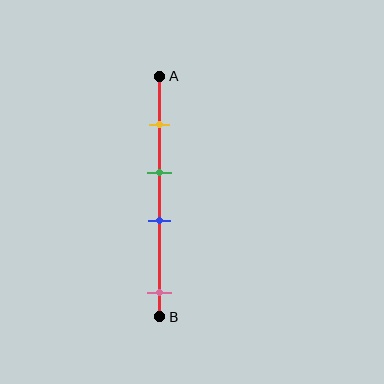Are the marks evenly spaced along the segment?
No, the marks are not evenly spaced.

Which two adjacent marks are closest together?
The green and blue marks are the closest adjacent pair.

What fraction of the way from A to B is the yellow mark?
The yellow mark is approximately 20% (0.2) of the way from A to B.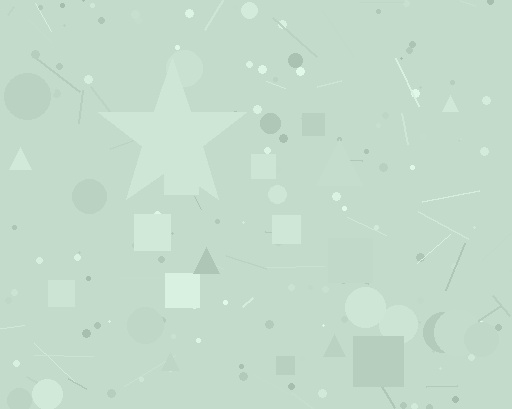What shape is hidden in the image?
A star is hidden in the image.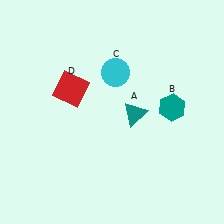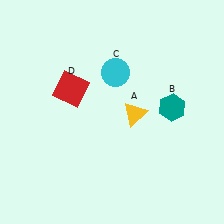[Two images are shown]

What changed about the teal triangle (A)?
In Image 1, A is teal. In Image 2, it changed to yellow.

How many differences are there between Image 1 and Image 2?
There is 1 difference between the two images.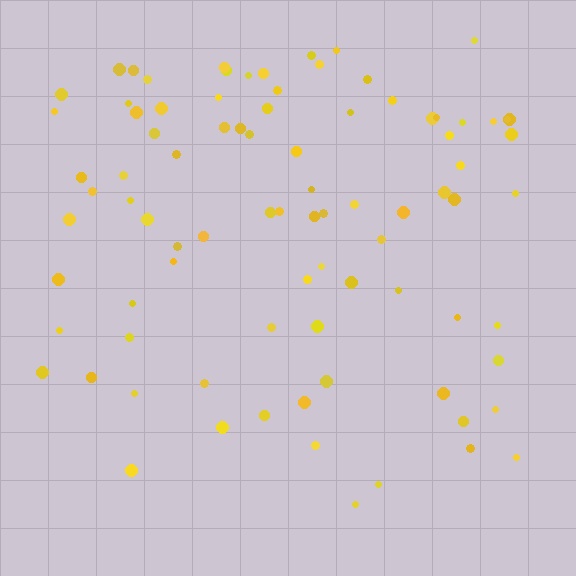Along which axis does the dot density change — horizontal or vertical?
Vertical.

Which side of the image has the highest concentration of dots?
The top.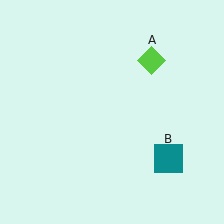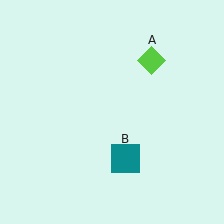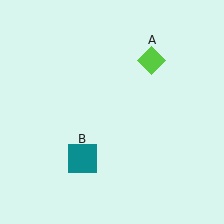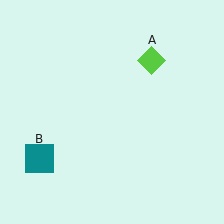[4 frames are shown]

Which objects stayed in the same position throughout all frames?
Lime diamond (object A) remained stationary.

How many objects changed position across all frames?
1 object changed position: teal square (object B).